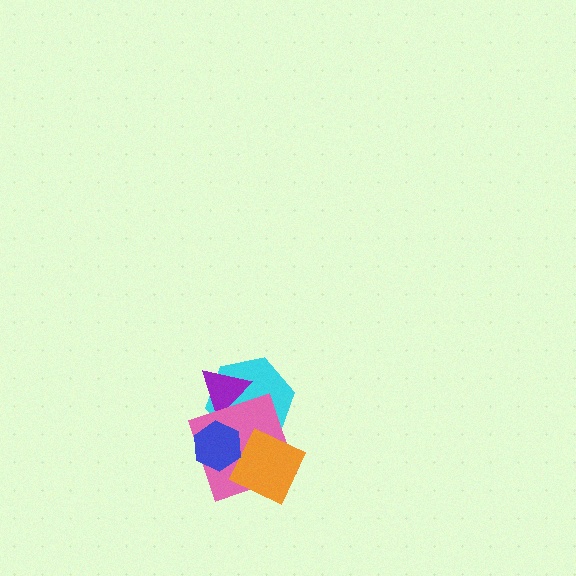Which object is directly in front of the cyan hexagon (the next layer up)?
The purple triangle is directly in front of the cyan hexagon.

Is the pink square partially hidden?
Yes, it is partially covered by another shape.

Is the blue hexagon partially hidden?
No, no other shape covers it.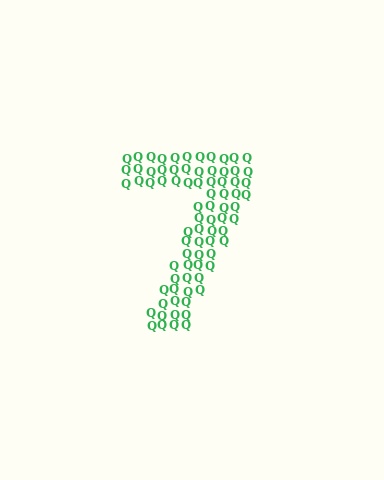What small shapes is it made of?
It is made of small letter Q's.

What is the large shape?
The large shape is the digit 7.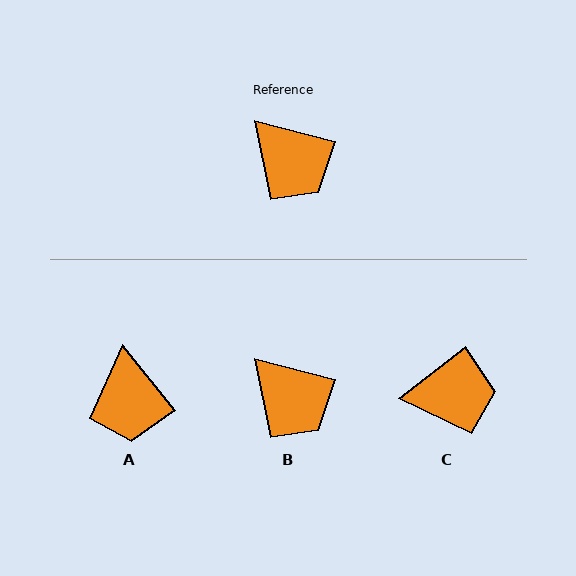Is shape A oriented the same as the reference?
No, it is off by about 36 degrees.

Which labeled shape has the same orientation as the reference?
B.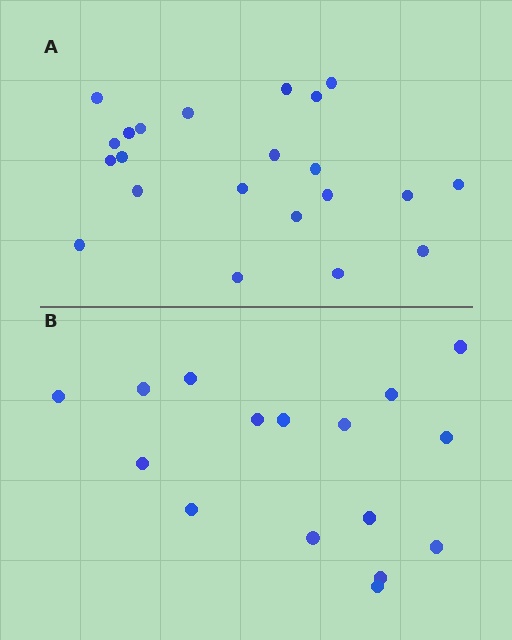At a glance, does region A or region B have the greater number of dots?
Region A (the top region) has more dots.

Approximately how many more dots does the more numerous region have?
Region A has about 6 more dots than region B.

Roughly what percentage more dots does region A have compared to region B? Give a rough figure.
About 40% more.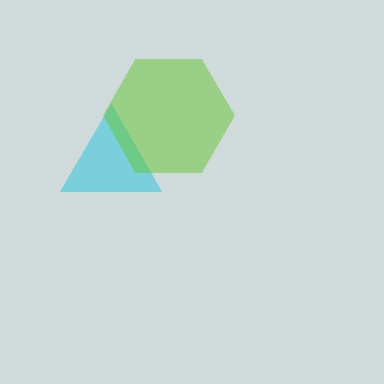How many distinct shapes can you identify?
There are 2 distinct shapes: a cyan triangle, a lime hexagon.